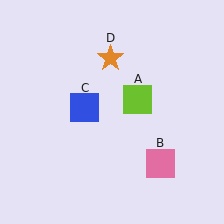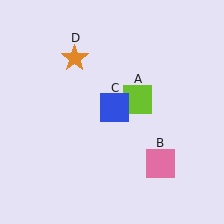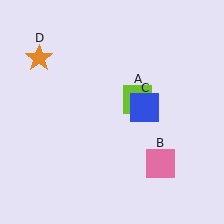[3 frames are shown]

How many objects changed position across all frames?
2 objects changed position: blue square (object C), orange star (object D).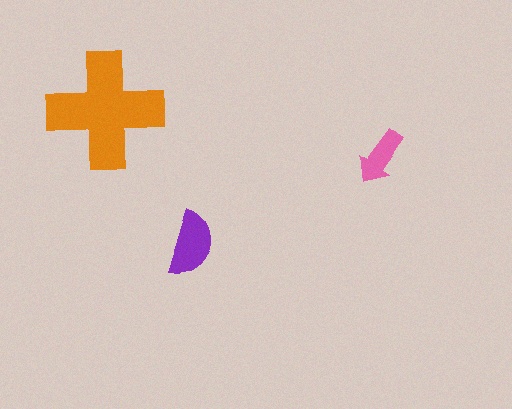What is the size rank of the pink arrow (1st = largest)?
3rd.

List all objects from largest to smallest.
The orange cross, the purple semicircle, the pink arrow.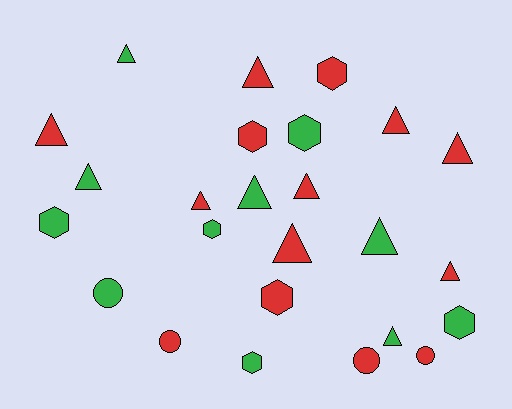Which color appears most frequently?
Red, with 14 objects.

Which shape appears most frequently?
Triangle, with 13 objects.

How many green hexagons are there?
There are 5 green hexagons.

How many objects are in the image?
There are 25 objects.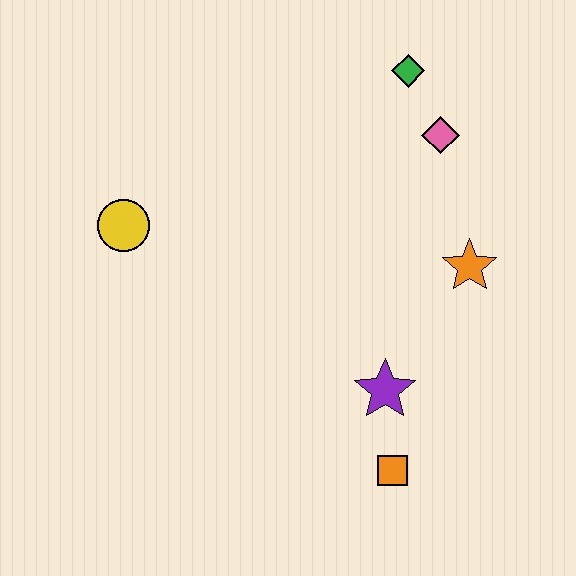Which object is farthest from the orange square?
The green diamond is farthest from the orange square.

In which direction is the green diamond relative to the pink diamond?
The green diamond is above the pink diamond.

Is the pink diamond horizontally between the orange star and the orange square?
Yes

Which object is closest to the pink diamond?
The green diamond is closest to the pink diamond.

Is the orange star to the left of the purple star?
No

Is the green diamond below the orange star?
No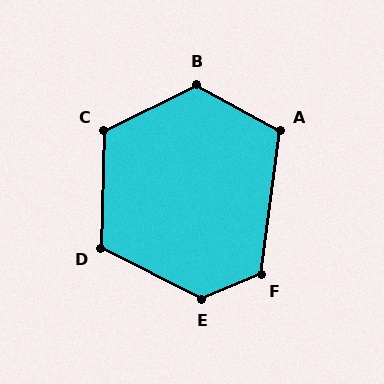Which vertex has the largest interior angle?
E, at approximately 131 degrees.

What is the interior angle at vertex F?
Approximately 120 degrees (obtuse).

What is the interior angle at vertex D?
Approximately 115 degrees (obtuse).